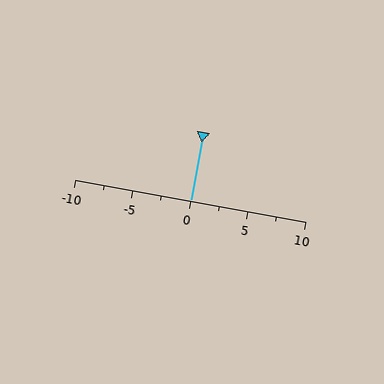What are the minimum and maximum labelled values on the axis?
The axis runs from -10 to 10.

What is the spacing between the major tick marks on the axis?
The major ticks are spaced 5 apart.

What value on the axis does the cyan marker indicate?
The marker indicates approximately 0.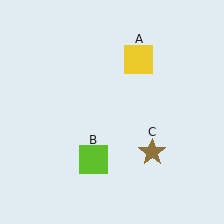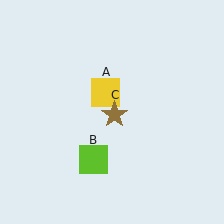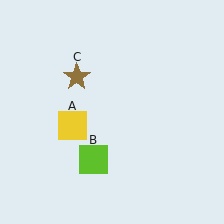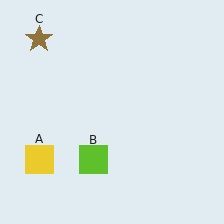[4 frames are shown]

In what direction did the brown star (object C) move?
The brown star (object C) moved up and to the left.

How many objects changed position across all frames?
2 objects changed position: yellow square (object A), brown star (object C).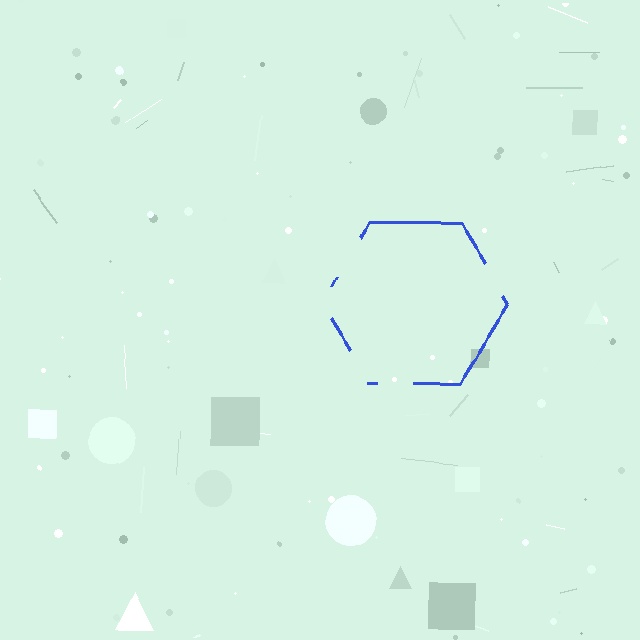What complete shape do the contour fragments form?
The contour fragments form a hexagon.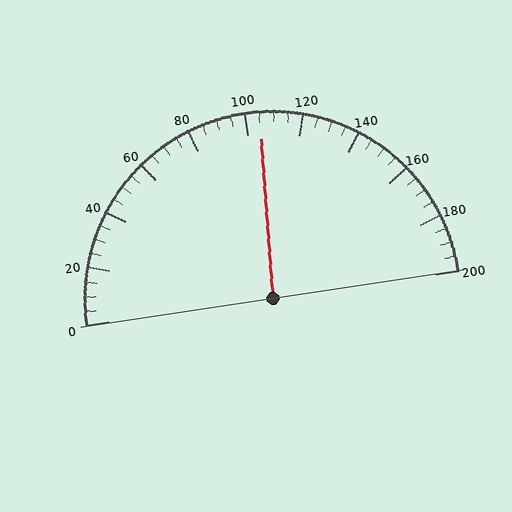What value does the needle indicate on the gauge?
The needle indicates approximately 105.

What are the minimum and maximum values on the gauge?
The gauge ranges from 0 to 200.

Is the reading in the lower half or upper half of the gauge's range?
The reading is in the upper half of the range (0 to 200).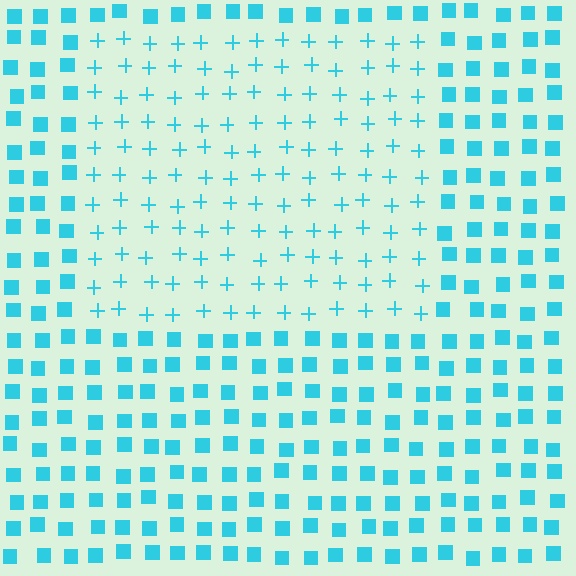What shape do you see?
I see a rectangle.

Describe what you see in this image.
The image is filled with small cyan elements arranged in a uniform grid. A rectangle-shaped region contains plus signs, while the surrounding area contains squares. The boundary is defined purely by the change in element shape.